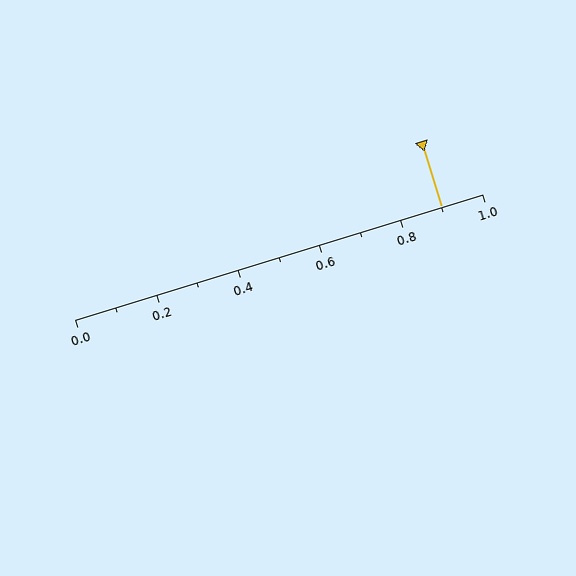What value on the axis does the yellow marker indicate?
The marker indicates approximately 0.9.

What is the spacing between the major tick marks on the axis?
The major ticks are spaced 0.2 apart.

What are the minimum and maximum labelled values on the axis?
The axis runs from 0.0 to 1.0.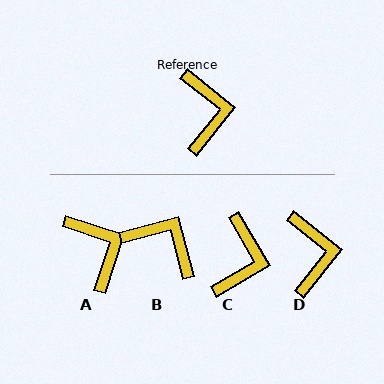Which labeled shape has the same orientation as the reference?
D.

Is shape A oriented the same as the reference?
No, it is off by about 20 degrees.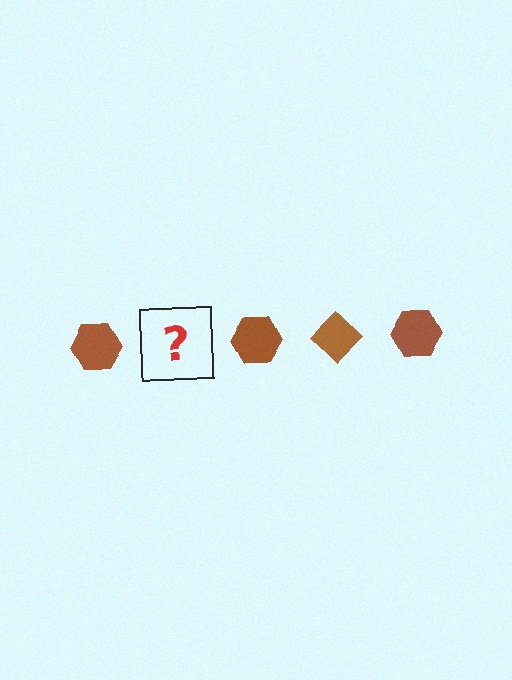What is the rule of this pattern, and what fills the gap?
The rule is that the pattern cycles through hexagon, diamond shapes in brown. The gap should be filled with a brown diamond.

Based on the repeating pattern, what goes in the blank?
The blank should be a brown diamond.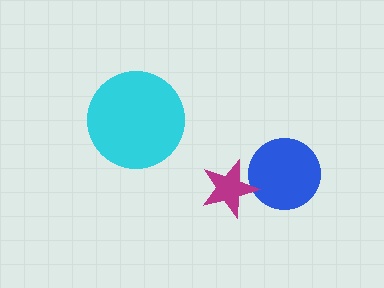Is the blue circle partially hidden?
Yes, it is partially covered by another shape.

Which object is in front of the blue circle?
The magenta star is in front of the blue circle.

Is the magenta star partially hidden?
No, no other shape covers it.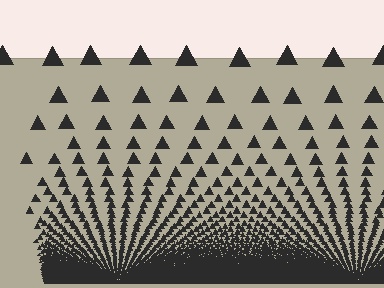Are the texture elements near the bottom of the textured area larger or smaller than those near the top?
Smaller. The gradient is inverted — elements near the bottom are smaller and denser.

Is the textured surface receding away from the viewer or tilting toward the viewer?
The surface appears to tilt toward the viewer. Texture elements get larger and sparser toward the top.